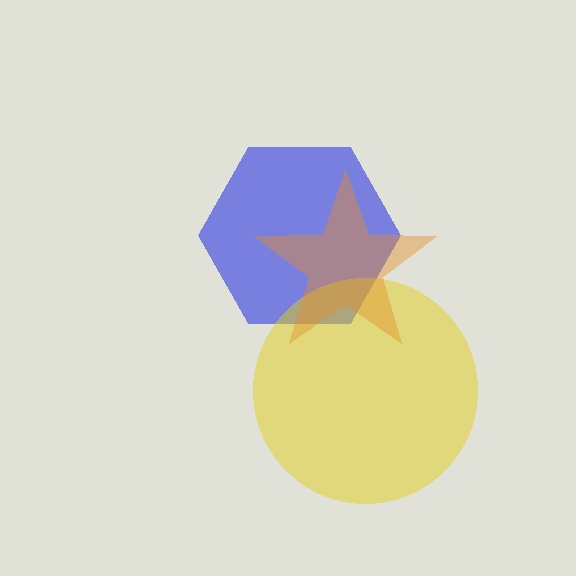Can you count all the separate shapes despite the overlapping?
Yes, there are 3 separate shapes.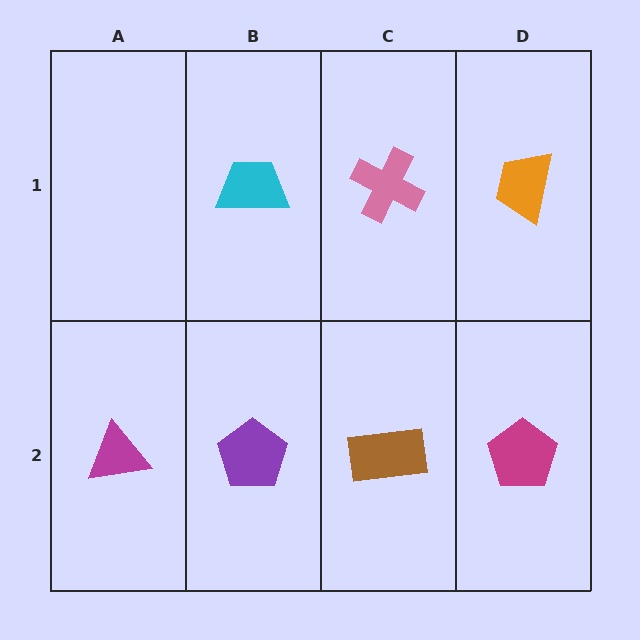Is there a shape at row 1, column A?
No, that cell is empty.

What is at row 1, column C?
A pink cross.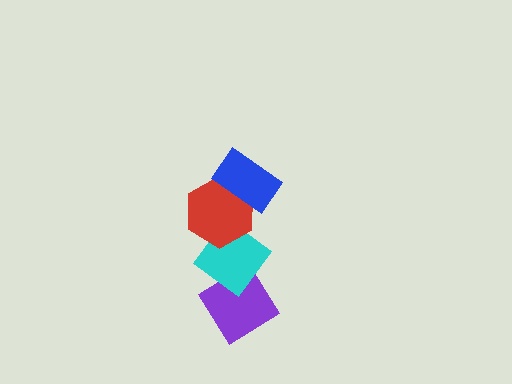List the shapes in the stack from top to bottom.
From top to bottom: the blue rectangle, the red hexagon, the cyan diamond, the purple diamond.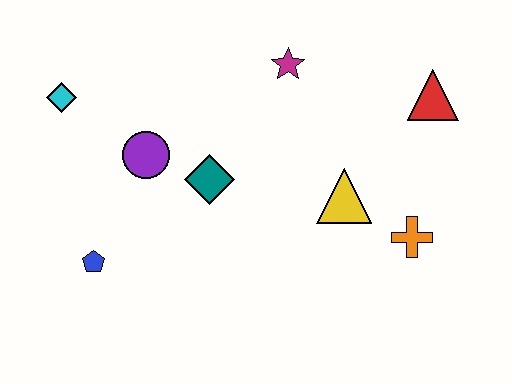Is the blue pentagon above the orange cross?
No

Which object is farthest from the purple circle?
The red triangle is farthest from the purple circle.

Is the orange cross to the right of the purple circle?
Yes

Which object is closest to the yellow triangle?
The orange cross is closest to the yellow triangle.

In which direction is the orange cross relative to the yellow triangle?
The orange cross is to the right of the yellow triangle.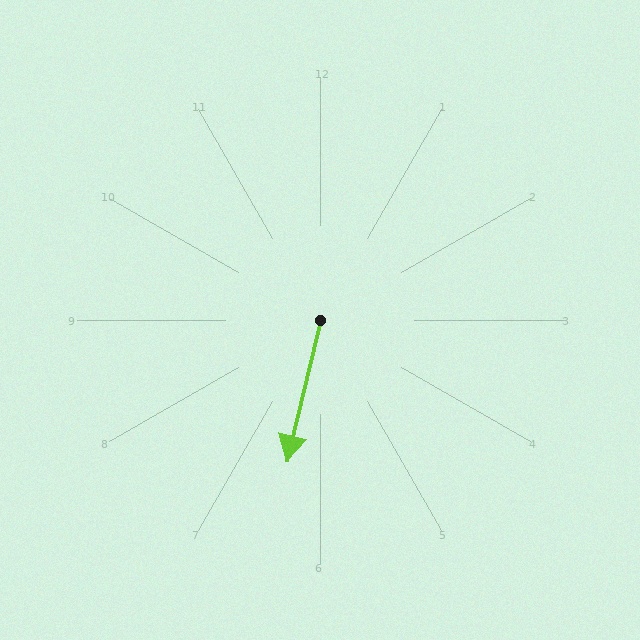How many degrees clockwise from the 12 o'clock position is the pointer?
Approximately 193 degrees.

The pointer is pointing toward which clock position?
Roughly 6 o'clock.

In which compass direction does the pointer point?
South.